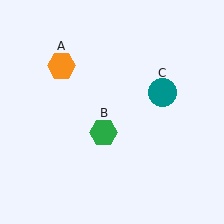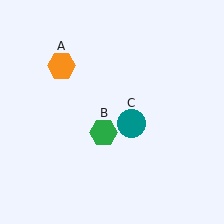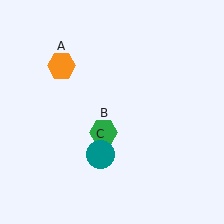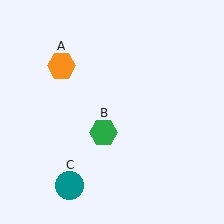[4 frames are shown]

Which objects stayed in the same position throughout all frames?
Orange hexagon (object A) and green hexagon (object B) remained stationary.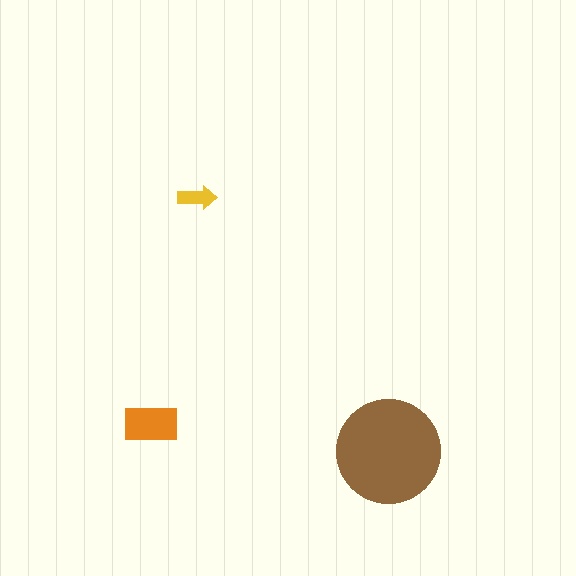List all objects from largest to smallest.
The brown circle, the orange rectangle, the yellow arrow.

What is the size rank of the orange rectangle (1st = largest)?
2nd.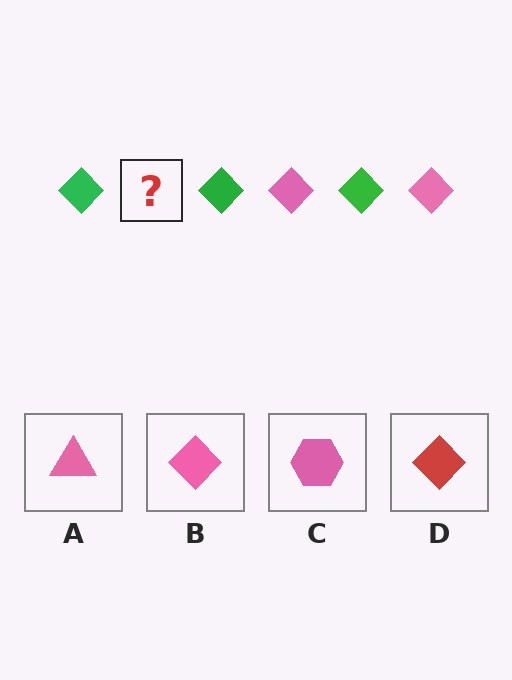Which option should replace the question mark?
Option B.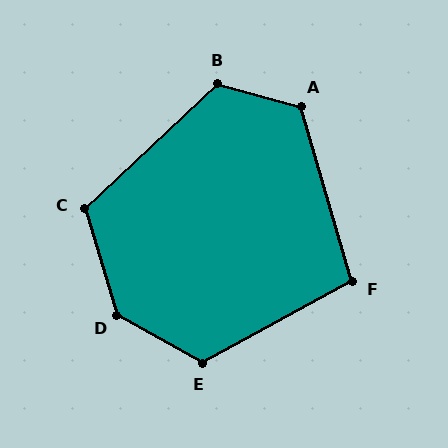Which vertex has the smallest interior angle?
F, at approximately 102 degrees.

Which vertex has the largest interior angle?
D, at approximately 136 degrees.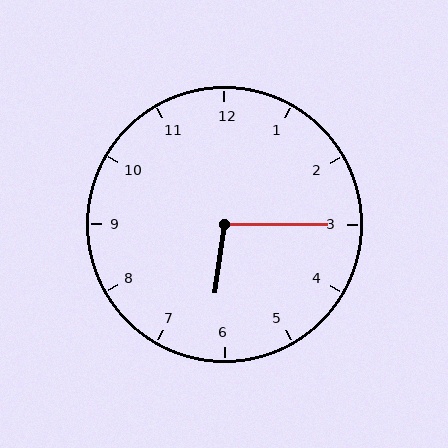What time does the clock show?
6:15.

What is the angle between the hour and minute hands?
Approximately 98 degrees.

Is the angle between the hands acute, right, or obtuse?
It is obtuse.